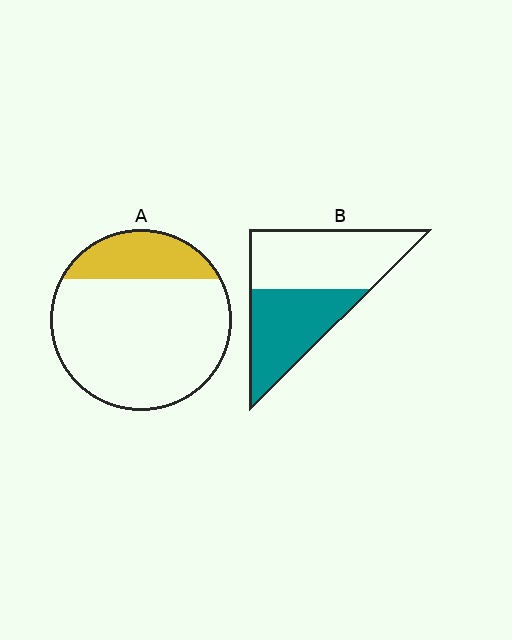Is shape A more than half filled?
No.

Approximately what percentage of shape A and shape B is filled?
A is approximately 20% and B is approximately 45%.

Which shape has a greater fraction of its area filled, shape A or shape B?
Shape B.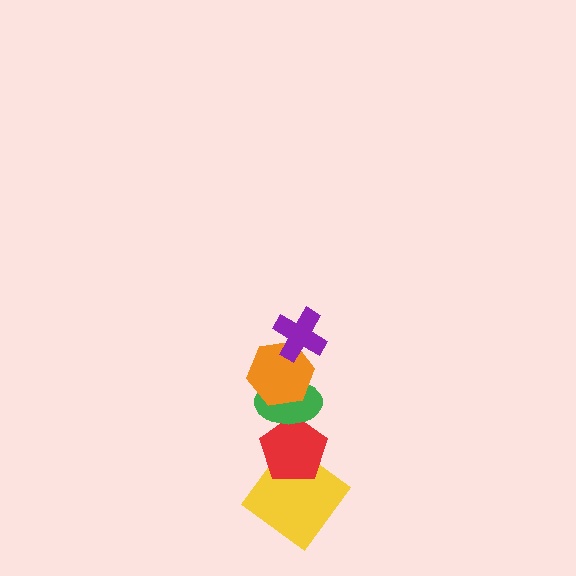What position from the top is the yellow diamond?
The yellow diamond is 5th from the top.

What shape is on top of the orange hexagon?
The purple cross is on top of the orange hexagon.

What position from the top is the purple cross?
The purple cross is 1st from the top.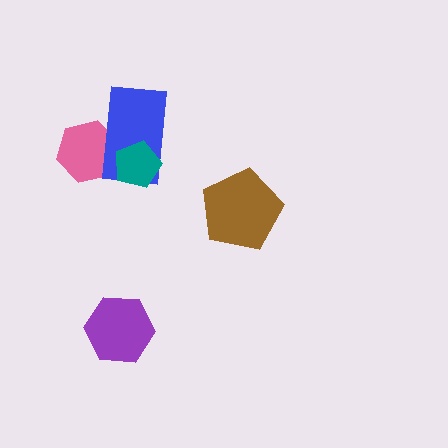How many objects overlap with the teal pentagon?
2 objects overlap with the teal pentagon.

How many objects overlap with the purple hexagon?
0 objects overlap with the purple hexagon.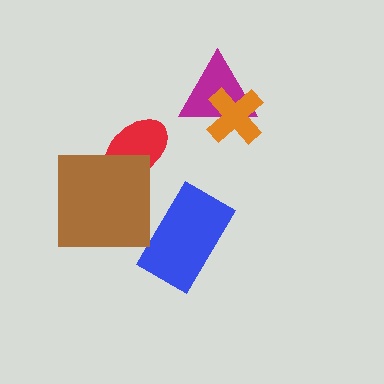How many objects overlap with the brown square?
1 object overlaps with the brown square.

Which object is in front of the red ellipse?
The brown square is in front of the red ellipse.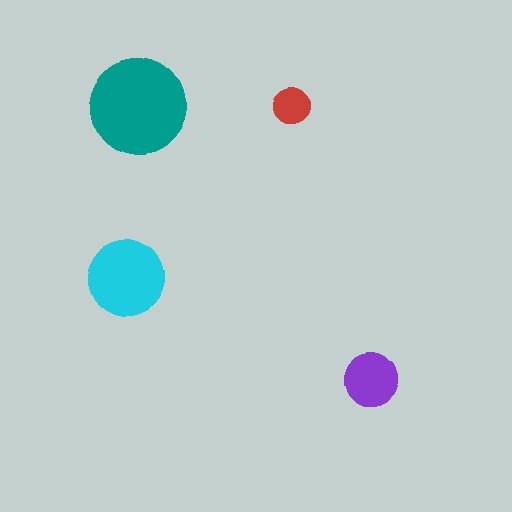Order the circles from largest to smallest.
the teal one, the cyan one, the purple one, the red one.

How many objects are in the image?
There are 4 objects in the image.